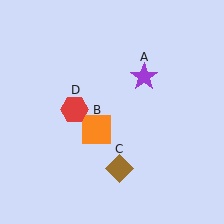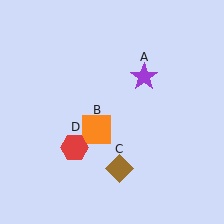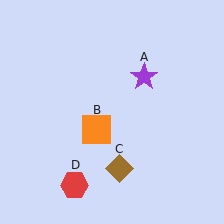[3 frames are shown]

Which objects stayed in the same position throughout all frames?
Purple star (object A) and orange square (object B) and brown diamond (object C) remained stationary.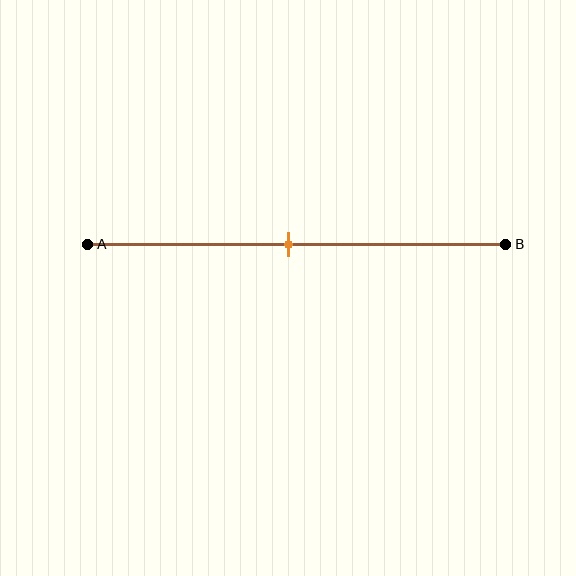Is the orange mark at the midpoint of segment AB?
Yes, the mark is approximately at the midpoint.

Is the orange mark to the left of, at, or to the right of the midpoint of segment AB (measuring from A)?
The orange mark is approximately at the midpoint of segment AB.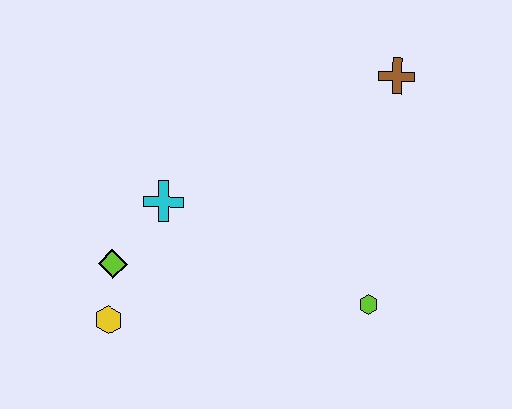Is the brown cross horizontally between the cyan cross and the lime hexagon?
No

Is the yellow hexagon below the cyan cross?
Yes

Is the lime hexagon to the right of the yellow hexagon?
Yes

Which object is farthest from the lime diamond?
The brown cross is farthest from the lime diamond.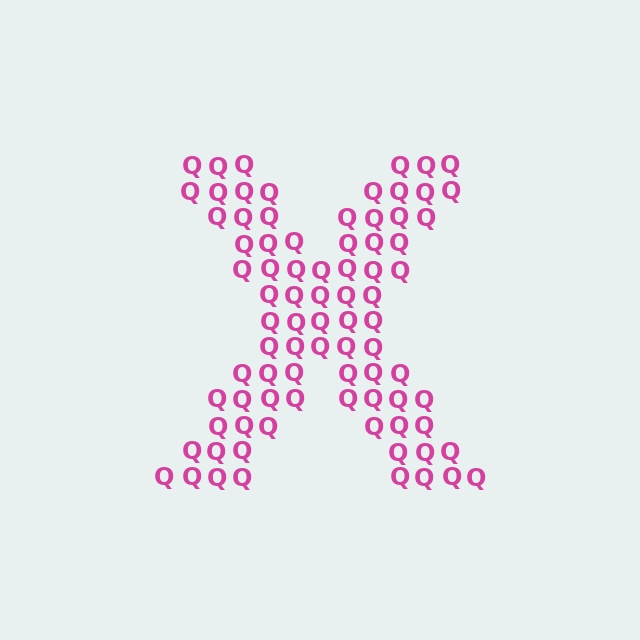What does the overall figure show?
The overall figure shows the letter X.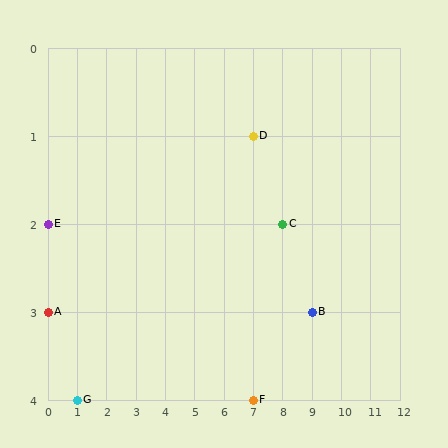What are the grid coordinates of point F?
Point F is at grid coordinates (7, 4).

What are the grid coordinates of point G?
Point G is at grid coordinates (1, 4).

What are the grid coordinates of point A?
Point A is at grid coordinates (0, 3).